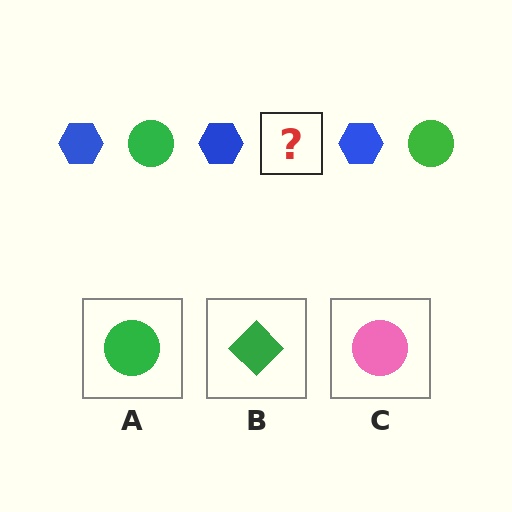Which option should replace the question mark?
Option A.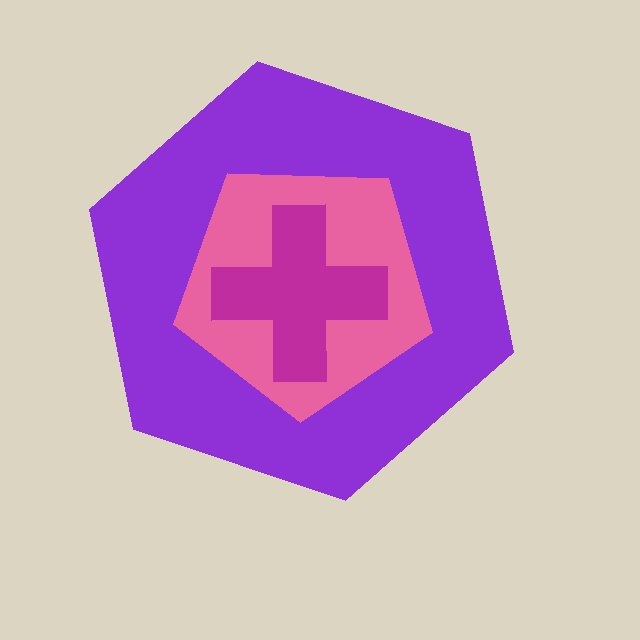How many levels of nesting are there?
3.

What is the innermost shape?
The magenta cross.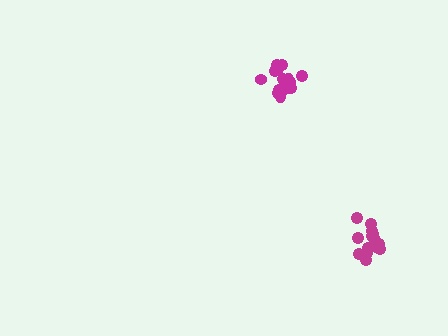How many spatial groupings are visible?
There are 2 spatial groupings.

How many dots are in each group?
Group 1: 16 dots, Group 2: 15 dots (31 total).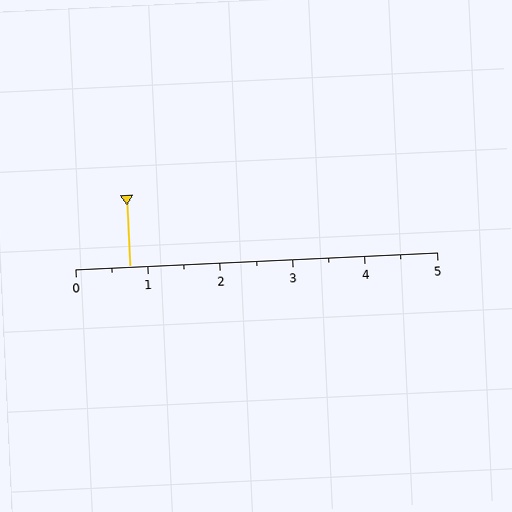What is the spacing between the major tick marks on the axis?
The major ticks are spaced 1 apart.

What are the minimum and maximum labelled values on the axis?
The axis runs from 0 to 5.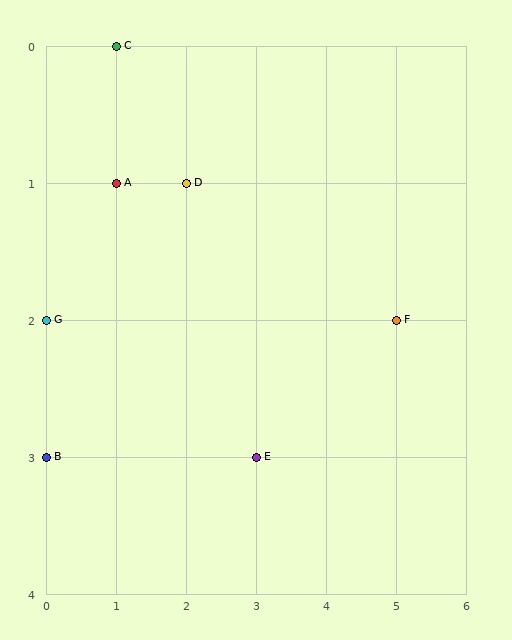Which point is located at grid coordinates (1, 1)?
Point A is at (1, 1).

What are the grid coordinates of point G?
Point G is at grid coordinates (0, 2).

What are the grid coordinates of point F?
Point F is at grid coordinates (5, 2).